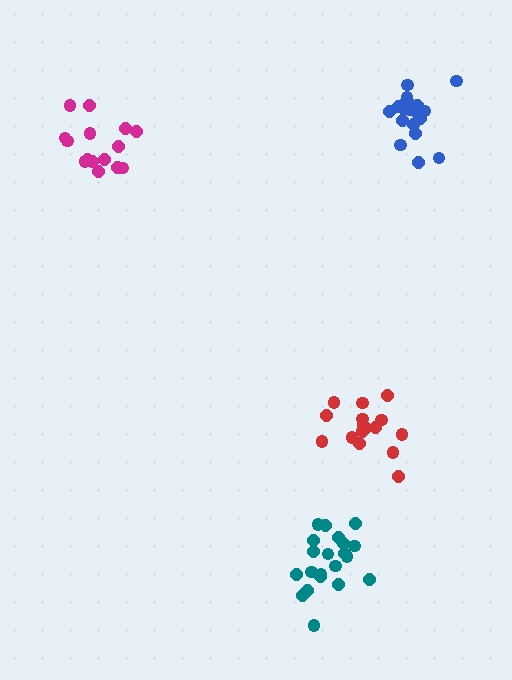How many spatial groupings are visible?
There are 4 spatial groupings.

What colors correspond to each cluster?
The clusters are colored: magenta, red, teal, blue.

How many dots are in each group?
Group 1: 15 dots, Group 2: 16 dots, Group 3: 21 dots, Group 4: 20 dots (72 total).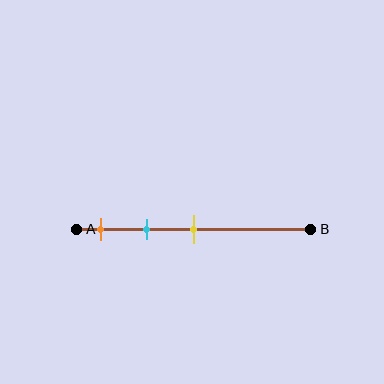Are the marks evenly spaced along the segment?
Yes, the marks are approximately evenly spaced.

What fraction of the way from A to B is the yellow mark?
The yellow mark is approximately 50% (0.5) of the way from A to B.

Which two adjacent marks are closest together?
The orange and cyan marks are the closest adjacent pair.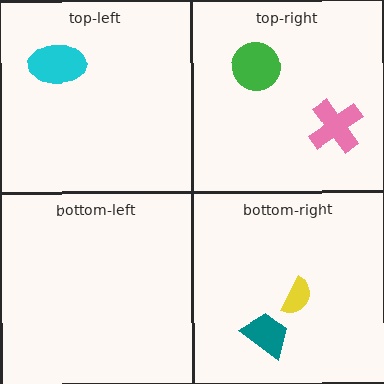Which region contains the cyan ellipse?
The top-left region.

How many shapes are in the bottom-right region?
2.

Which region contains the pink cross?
The top-right region.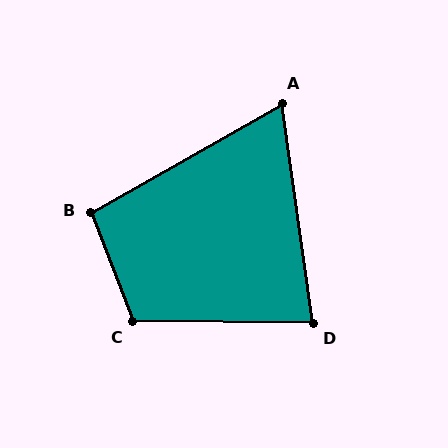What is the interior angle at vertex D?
Approximately 81 degrees (acute).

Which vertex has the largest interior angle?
C, at approximately 111 degrees.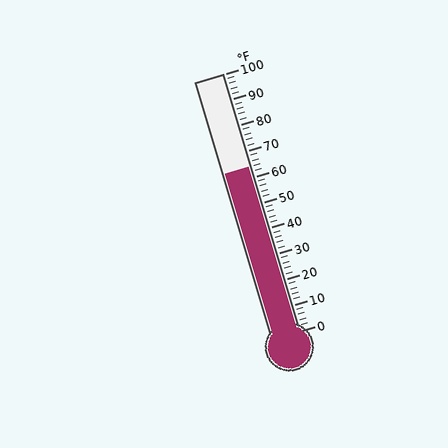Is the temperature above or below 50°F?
The temperature is above 50°F.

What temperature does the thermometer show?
The thermometer shows approximately 64°F.